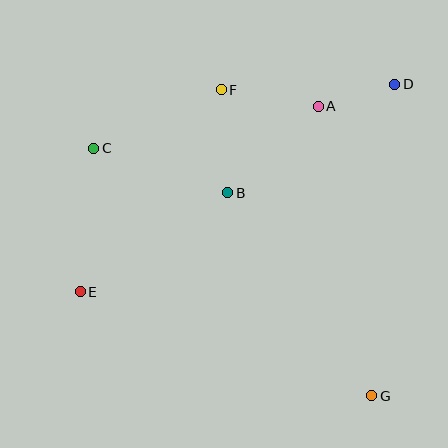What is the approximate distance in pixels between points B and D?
The distance between B and D is approximately 199 pixels.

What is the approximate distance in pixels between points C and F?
The distance between C and F is approximately 140 pixels.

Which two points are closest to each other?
Points A and D are closest to each other.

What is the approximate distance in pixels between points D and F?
The distance between D and F is approximately 174 pixels.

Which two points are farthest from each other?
Points D and E are farthest from each other.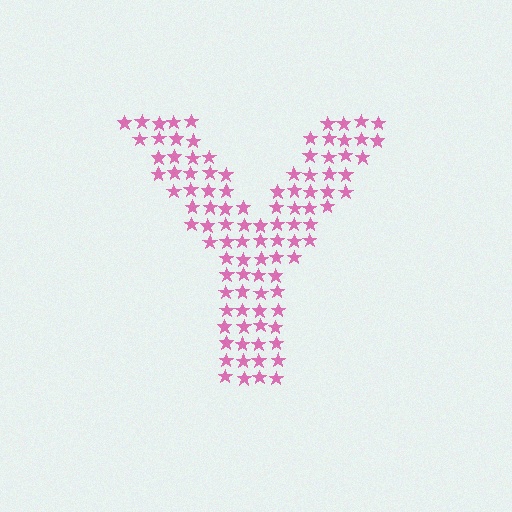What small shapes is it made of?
It is made of small stars.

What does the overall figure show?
The overall figure shows the letter Y.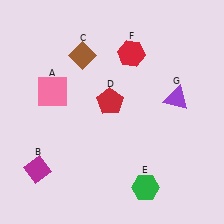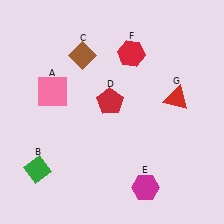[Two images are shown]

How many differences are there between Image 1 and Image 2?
There are 3 differences between the two images.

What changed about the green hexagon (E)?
In Image 1, E is green. In Image 2, it changed to magenta.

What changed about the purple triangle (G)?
In Image 1, G is purple. In Image 2, it changed to red.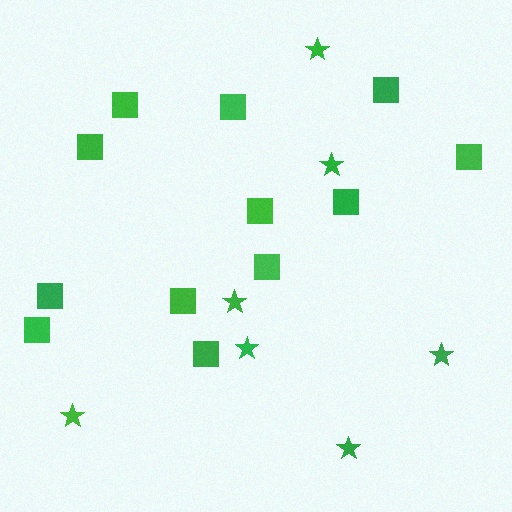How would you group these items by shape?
There are 2 groups: one group of stars (7) and one group of squares (12).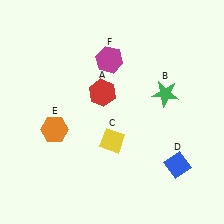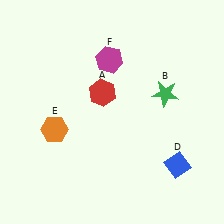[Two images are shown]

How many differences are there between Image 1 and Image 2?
There is 1 difference between the two images.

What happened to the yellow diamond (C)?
The yellow diamond (C) was removed in Image 2. It was in the bottom-right area of Image 1.